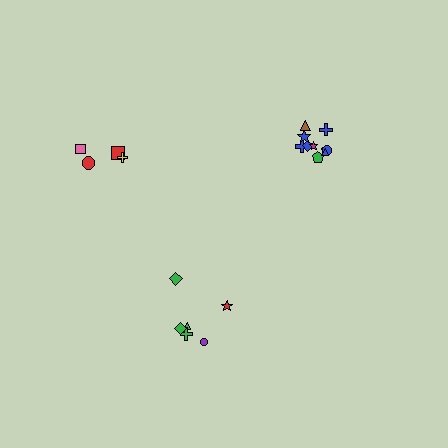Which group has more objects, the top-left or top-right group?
The top-right group.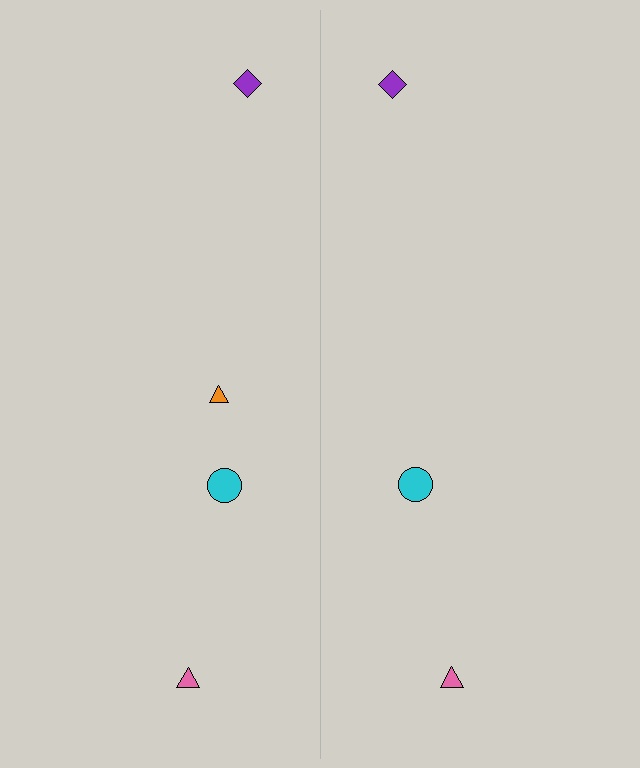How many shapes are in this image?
There are 7 shapes in this image.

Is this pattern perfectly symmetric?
No, the pattern is not perfectly symmetric. A orange triangle is missing from the right side.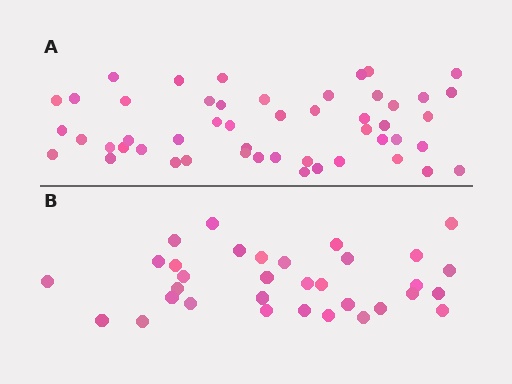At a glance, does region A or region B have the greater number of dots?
Region A (the top region) has more dots.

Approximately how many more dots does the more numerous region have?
Region A has approximately 15 more dots than region B.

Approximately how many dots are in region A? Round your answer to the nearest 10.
About 50 dots.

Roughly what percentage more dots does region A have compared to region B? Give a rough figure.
About 50% more.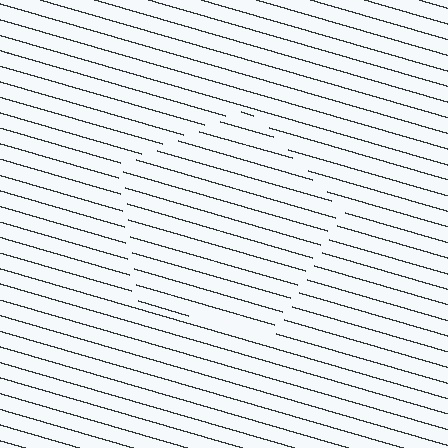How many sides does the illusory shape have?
5 sides — the line-ends trace a pentagon.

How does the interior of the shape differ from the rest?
The interior of the shape contains the same grating, shifted by half a period — the contour is defined by the phase discontinuity where line-ends from the inner and outer gratings abut.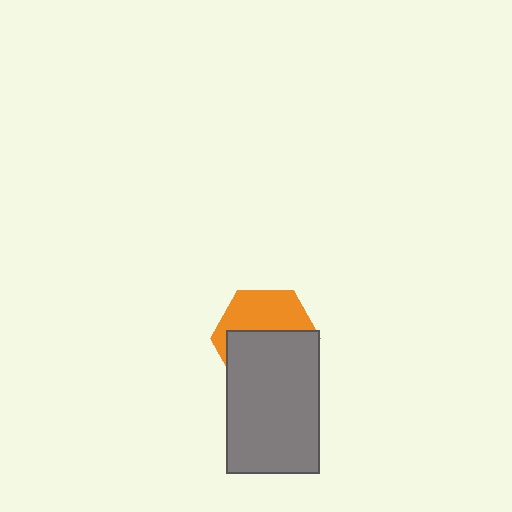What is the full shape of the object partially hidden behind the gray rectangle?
The partially hidden object is an orange hexagon.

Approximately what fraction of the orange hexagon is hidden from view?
Roughly 58% of the orange hexagon is hidden behind the gray rectangle.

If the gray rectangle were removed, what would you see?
You would see the complete orange hexagon.